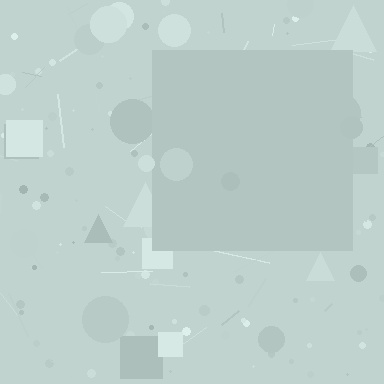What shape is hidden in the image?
A square is hidden in the image.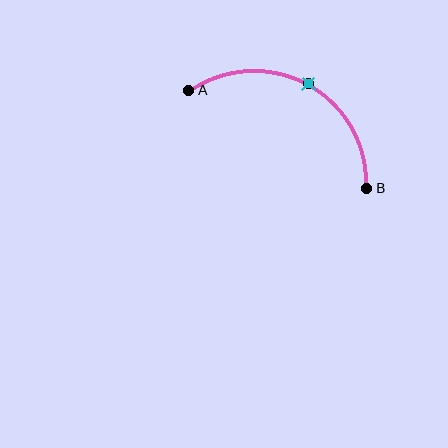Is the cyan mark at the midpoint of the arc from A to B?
Yes. The cyan mark lies on the arc at equal arc-length from both A and B — it is the arc midpoint.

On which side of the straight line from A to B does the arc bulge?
The arc bulges above the straight line connecting A and B.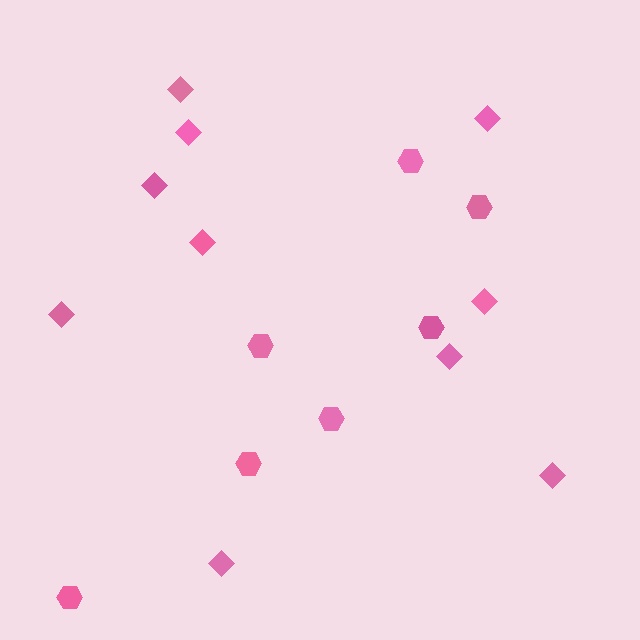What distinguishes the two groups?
There are 2 groups: one group of diamonds (10) and one group of hexagons (7).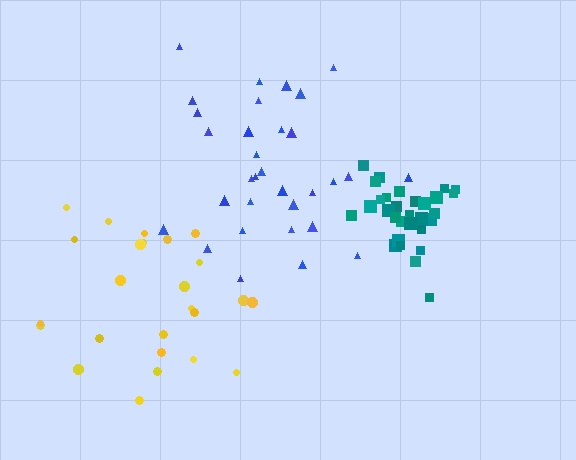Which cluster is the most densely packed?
Teal.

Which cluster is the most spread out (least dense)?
Yellow.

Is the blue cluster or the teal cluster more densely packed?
Teal.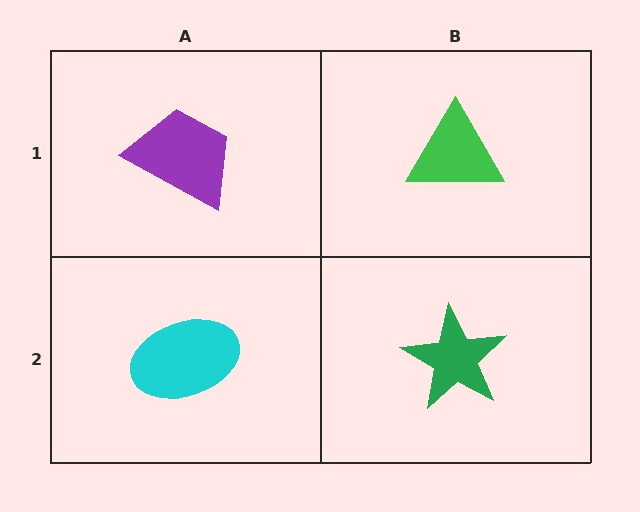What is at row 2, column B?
A green star.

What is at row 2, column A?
A cyan ellipse.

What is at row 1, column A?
A purple trapezoid.